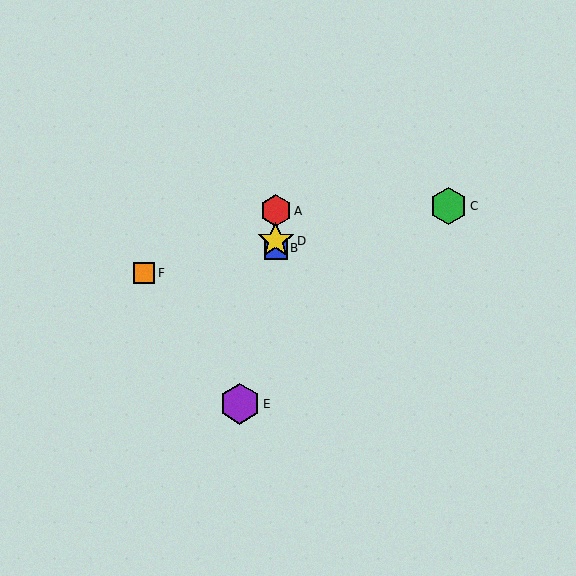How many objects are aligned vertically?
3 objects (A, B, D) are aligned vertically.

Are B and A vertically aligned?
Yes, both are at x≈276.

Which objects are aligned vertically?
Objects A, B, D are aligned vertically.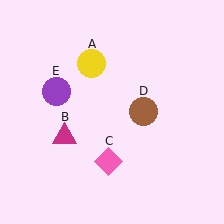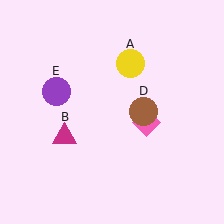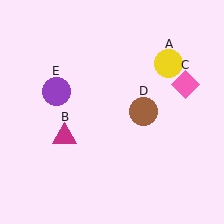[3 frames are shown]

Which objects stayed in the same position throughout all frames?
Magenta triangle (object B) and brown circle (object D) and purple circle (object E) remained stationary.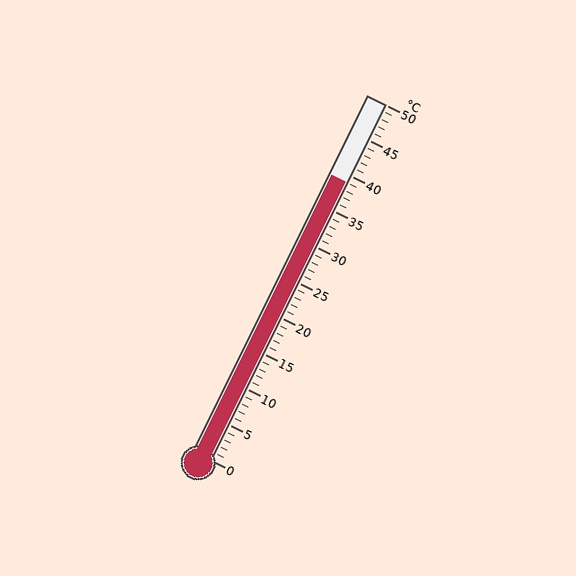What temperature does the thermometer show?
The thermometer shows approximately 39°C.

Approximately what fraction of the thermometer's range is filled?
The thermometer is filled to approximately 80% of its range.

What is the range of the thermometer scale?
The thermometer scale ranges from 0°C to 50°C.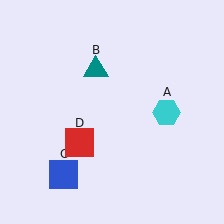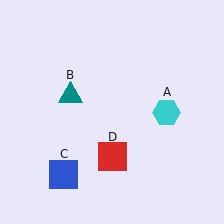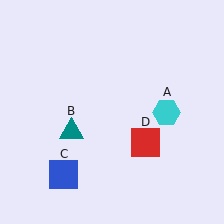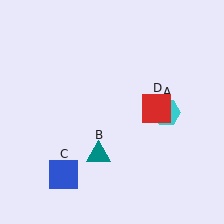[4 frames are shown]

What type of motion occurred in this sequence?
The teal triangle (object B), red square (object D) rotated counterclockwise around the center of the scene.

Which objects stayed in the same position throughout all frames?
Cyan hexagon (object A) and blue square (object C) remained stationary.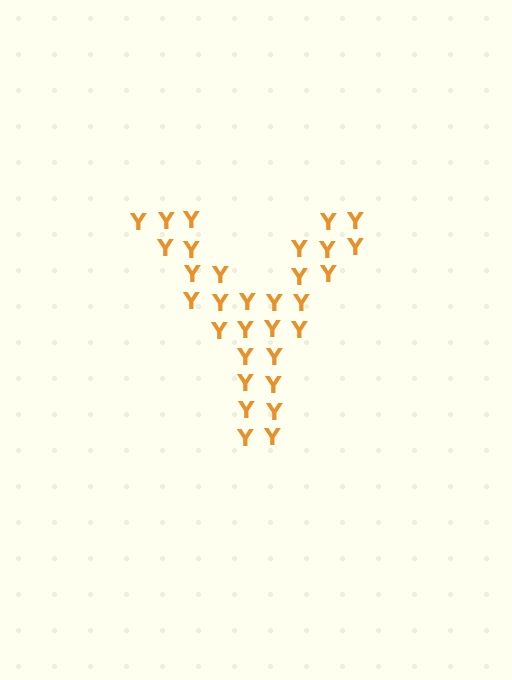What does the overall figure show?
The overall figure shows the letter Y.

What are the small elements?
The small elements are letter Y's.